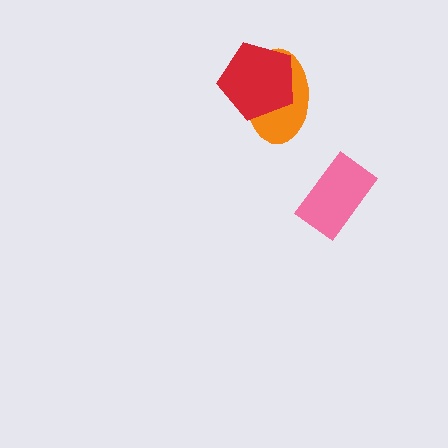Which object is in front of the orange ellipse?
The red pentagon is in front of the orange ellipse.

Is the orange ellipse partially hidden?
Yes, it is partially covered by another shape.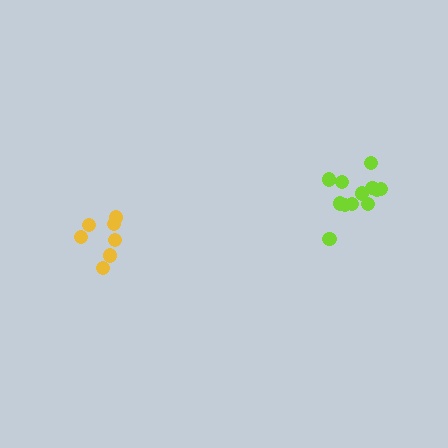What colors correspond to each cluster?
The clusters are colored: yellow, lime.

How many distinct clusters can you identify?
There are 2 distinct clusters.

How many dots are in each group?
Group 1: 7 dots, Group 2: 12 dots (19 total).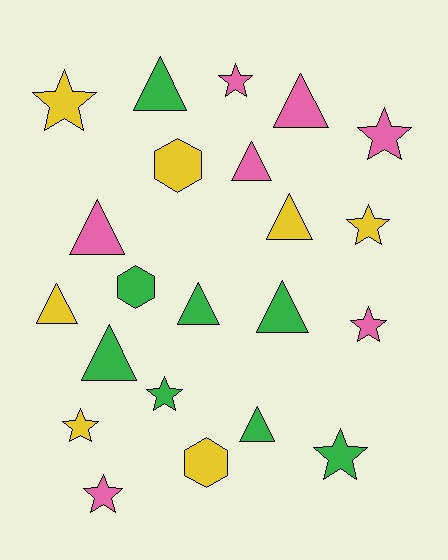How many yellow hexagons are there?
There are 2 yellow hexagons.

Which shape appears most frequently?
Triangle, with 10 objects.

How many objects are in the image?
There are 22 objects.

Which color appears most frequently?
Green, with 8 objects.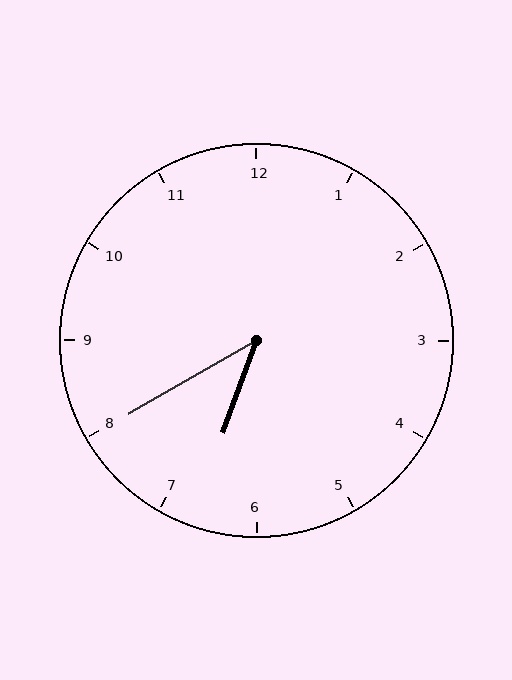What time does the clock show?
6:40.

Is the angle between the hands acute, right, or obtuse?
It is acute.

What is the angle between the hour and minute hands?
Approximately 40 degrees.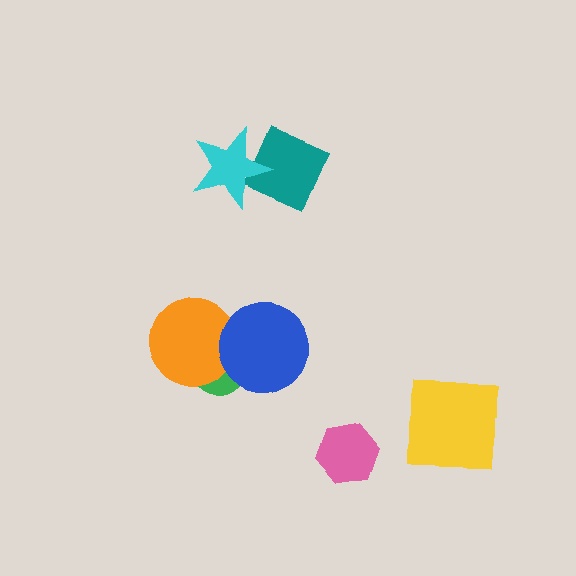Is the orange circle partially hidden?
Yes, it is partially covered by another shape.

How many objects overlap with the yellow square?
0 objects overlap with the yellow square.